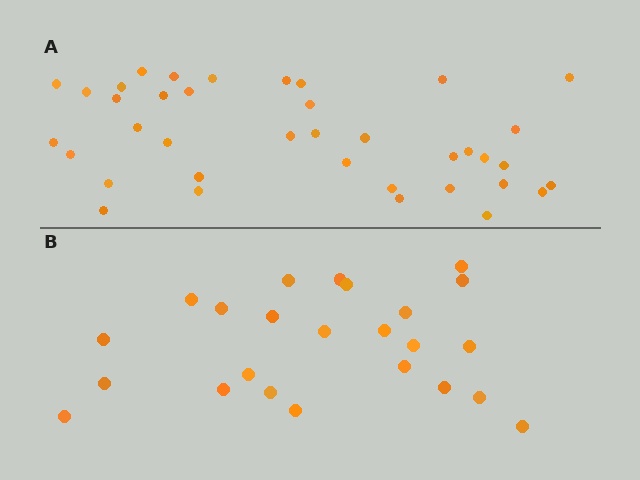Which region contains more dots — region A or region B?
Region A (the top region) has more dots.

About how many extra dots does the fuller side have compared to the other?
Region A has approximately 15 more dots than region B.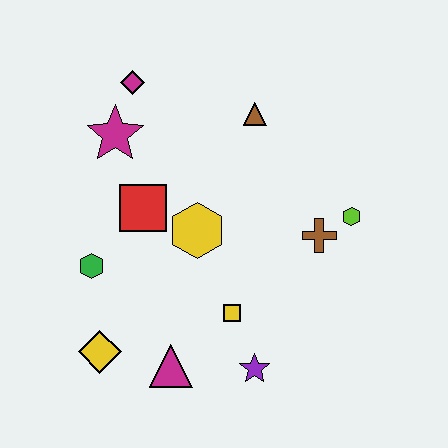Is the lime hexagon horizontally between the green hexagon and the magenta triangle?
No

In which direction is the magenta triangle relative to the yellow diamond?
The magenta triangle is to the right of the yellow diamond.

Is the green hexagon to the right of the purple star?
No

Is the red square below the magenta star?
Yes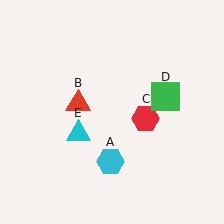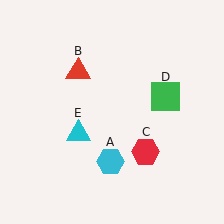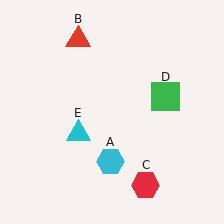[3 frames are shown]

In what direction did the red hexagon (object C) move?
The red hexagon (object C) moved down.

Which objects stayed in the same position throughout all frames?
Cyan hexagon (object A) and green square (object D) and cyan triangle (object E) remained stationary.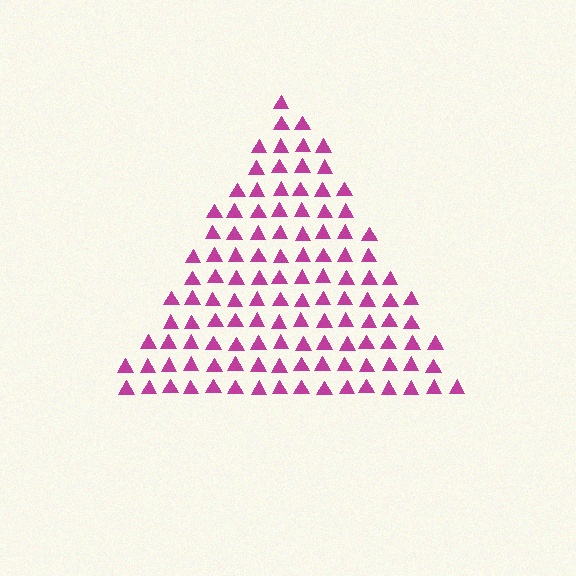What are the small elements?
The small elements are triangles.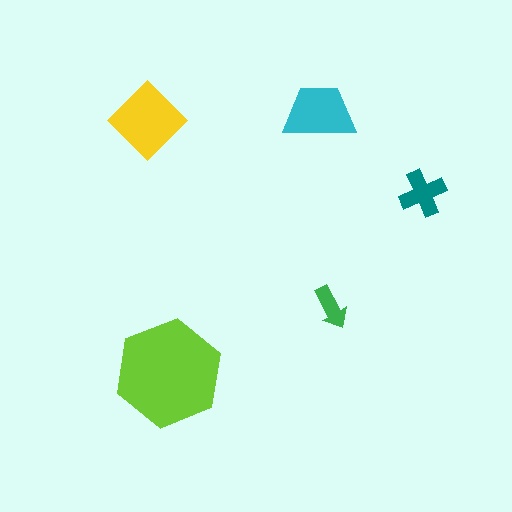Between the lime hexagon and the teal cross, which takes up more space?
The lime hexagon.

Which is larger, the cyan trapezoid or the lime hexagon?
The lime hexagon.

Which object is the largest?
The lime hexagon.